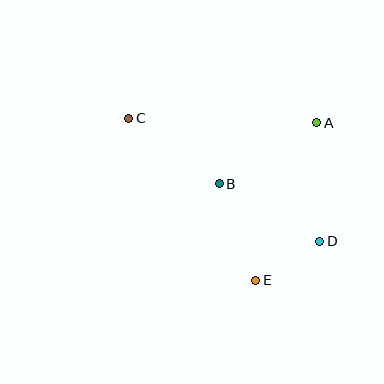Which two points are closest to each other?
Points D and E are closest to each other.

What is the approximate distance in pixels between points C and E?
The distance between C and E is approximately 206 pixels.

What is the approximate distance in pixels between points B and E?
The distance between B and E is approximately 103 pixels.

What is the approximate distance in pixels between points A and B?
The distance between A and B is approximately 115 pixels.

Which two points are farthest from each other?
Points C and D are farthest from each other.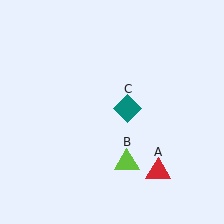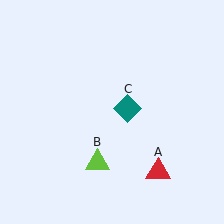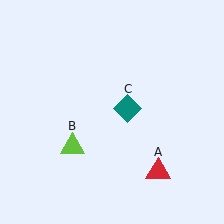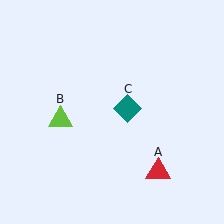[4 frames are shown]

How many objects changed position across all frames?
1 object changed position: lime triangle (object B).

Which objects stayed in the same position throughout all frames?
Red triangle (object A) and teal diamond (object C) remained stationary.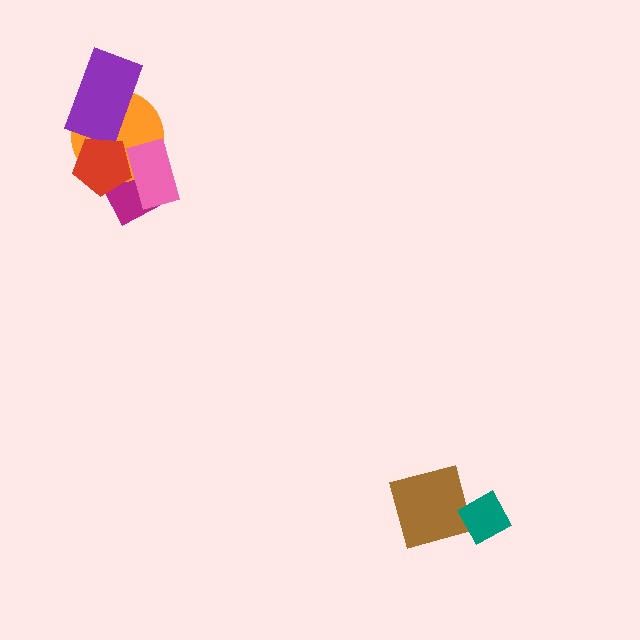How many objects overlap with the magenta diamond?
3 objects overlap with the magenta diamond.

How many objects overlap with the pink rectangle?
3 objects overlap with the pink rectangle.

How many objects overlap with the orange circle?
4 objects overlap with the orange circle.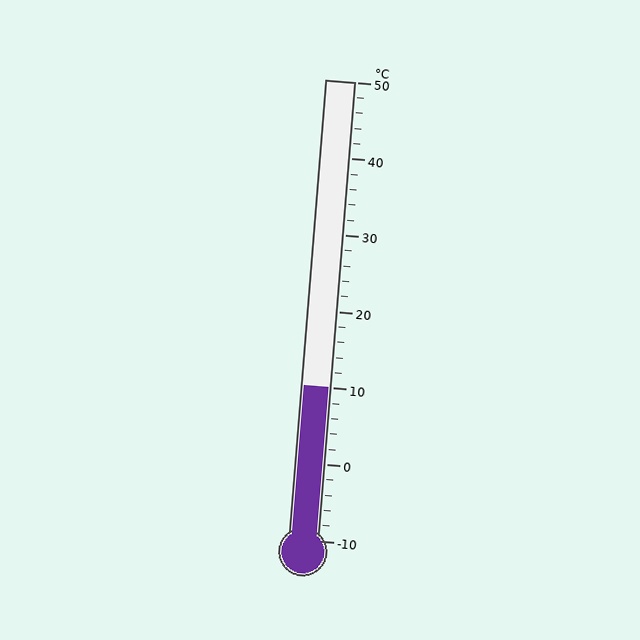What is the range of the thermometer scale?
The thermometer scale ranges from -10°C to 50°C.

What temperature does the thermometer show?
The thermometer shows approximately 10°C.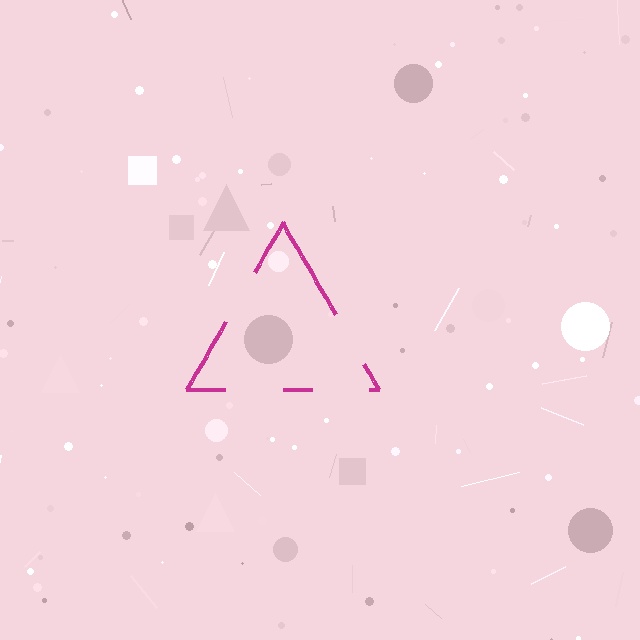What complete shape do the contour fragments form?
The contour fragments form a triangle.